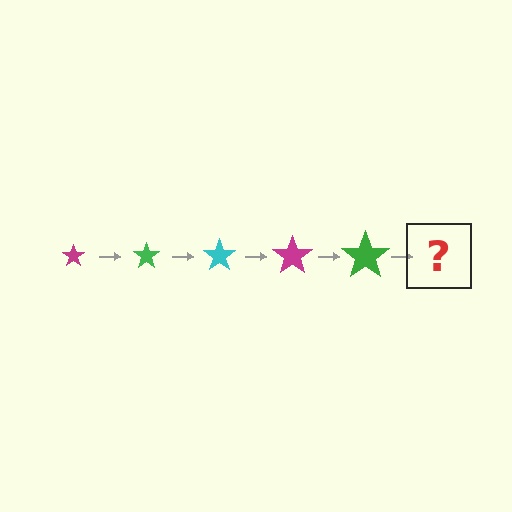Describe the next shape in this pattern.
It should be a cyan star, larger than the previous one.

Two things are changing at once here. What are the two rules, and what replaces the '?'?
The two rules are that the star grows larger each step and the color cycles through magenta, green, and cyan. The '?' should be a cyan star, larger than the previous one.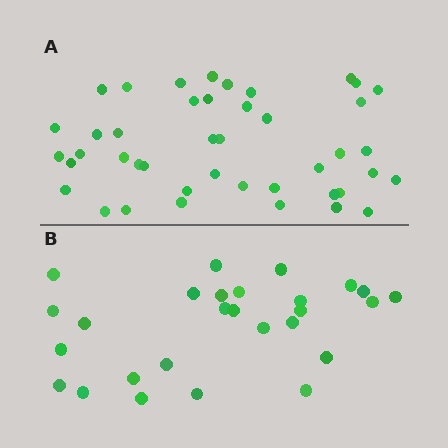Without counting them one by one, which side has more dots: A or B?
Region A (the top region) has more dots.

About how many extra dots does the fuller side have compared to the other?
Region A has approximately 15 more dots than region B.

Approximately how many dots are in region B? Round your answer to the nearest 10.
About 30 dots. (The exact count is 27, which rounds to 30.)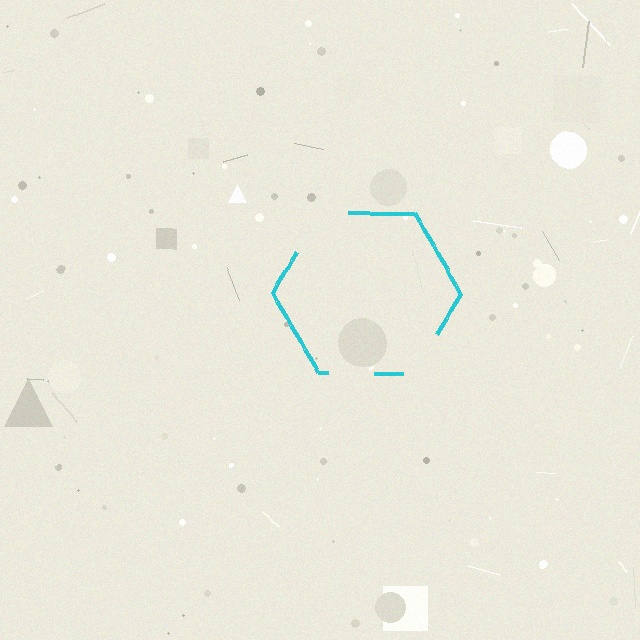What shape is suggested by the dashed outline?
The dashed outline suggests a hexagon.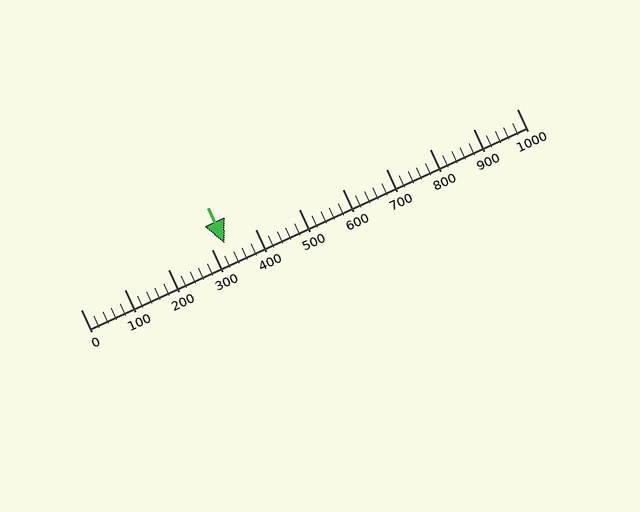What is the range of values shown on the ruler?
The ruler shows values from 0 to 1000.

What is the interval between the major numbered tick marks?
The major tick marks are spaced 100 units apart.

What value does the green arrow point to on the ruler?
The green arrow points to approximately 331.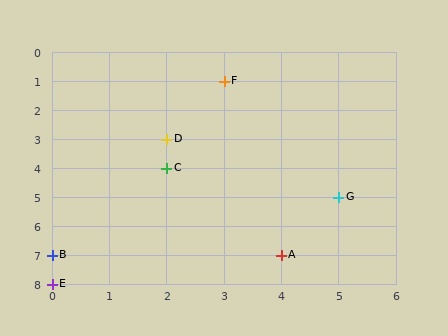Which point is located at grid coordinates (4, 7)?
Point A is at (4, 7).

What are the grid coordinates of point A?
Point A is at grid coordinates (4, 7).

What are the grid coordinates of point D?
Point D is at grid coordinates (2, 3).